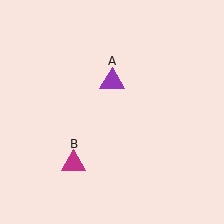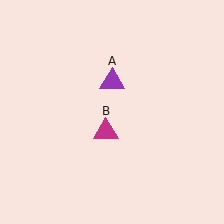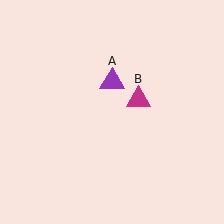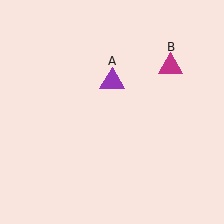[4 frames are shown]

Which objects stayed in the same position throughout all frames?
Purple triangle (object A) remained stationary.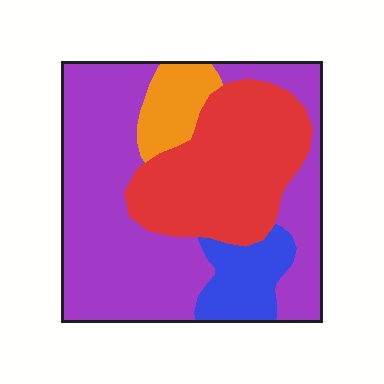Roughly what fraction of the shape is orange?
Orange takes up about one tenth (1/10) of the shape.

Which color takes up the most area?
Purple, at roughly 50%.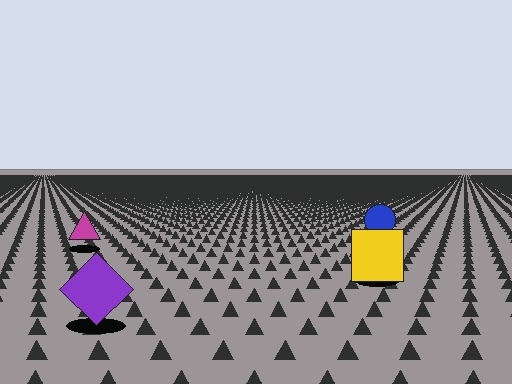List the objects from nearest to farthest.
From nearest to farthest: the purple diamond, the yellow square, the magenta triangle, the blue circle.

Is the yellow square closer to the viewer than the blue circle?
Yes. The yellow square is closer — you can tell from the texture gradient: the ground texture is coarser near it.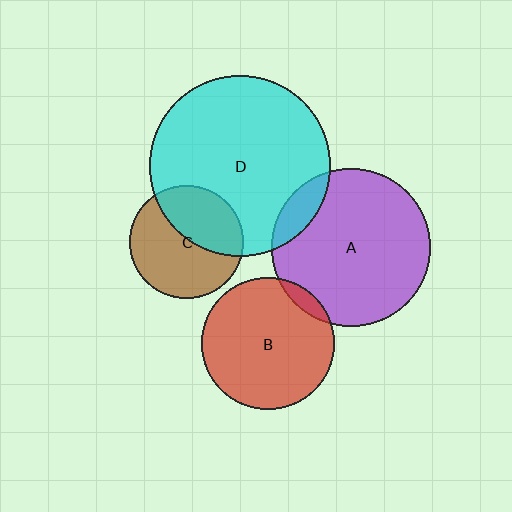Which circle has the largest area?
Circle D (cyan).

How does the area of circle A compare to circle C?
Approximately 2.0 times.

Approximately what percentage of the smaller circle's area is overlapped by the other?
Approximately 10%.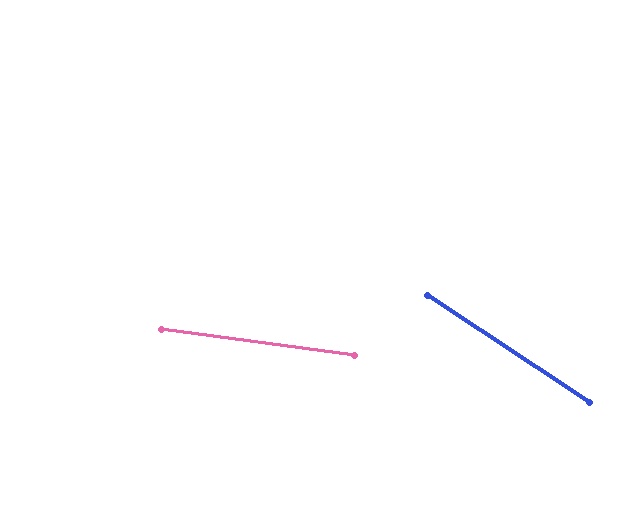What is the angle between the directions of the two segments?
Approximately 26 degrees.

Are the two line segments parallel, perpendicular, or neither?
Neither parallel nor perpendicular — they differ by about 26°.